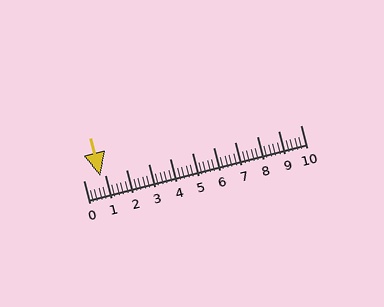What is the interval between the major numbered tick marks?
The major tick marks are spaced 1 units apart.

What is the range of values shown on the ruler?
The ruler shows values from 0 to 10.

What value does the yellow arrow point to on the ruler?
The yellow arrow points to approximately 0.8.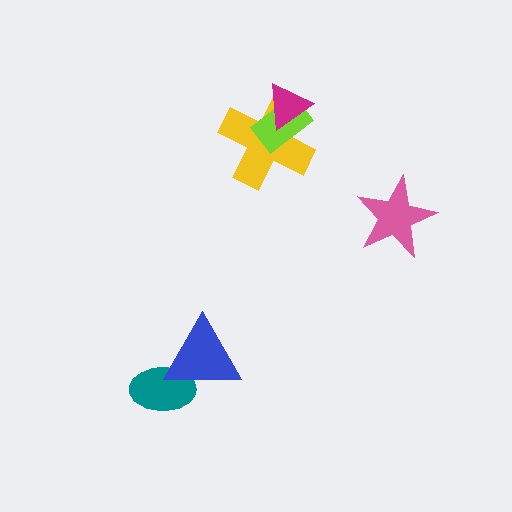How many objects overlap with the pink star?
0 objects overlap with the pink star.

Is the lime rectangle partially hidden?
Yes, it is partially covered by another shape.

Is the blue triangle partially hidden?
No, no other shape covers it.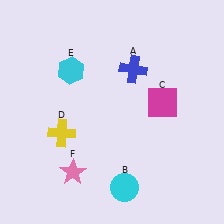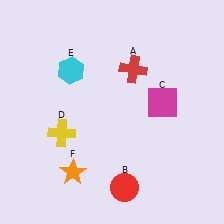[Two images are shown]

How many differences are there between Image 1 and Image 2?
There are 3 differences between the two images.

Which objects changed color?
A changed from blue to red. B changed from cyan to red. F changed from pink to orange.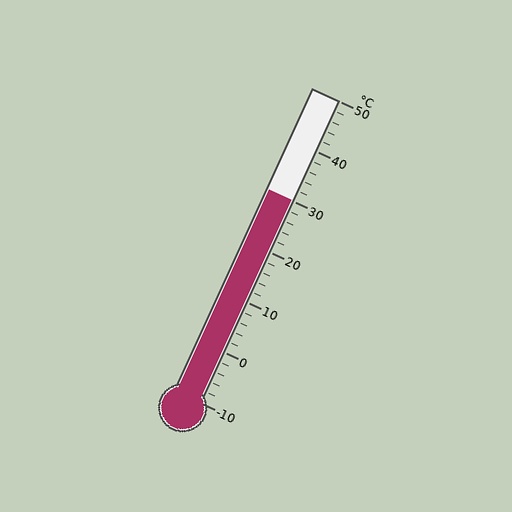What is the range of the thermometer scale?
The thermometer scale ranges from -10°C to 50°C.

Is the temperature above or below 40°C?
The temperature is below 40°C.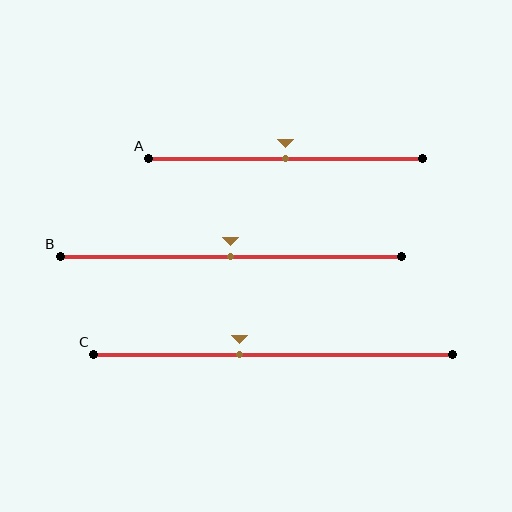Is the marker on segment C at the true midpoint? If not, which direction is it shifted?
No, the marker on segment C is shifted to the left by about 9% of the segment length.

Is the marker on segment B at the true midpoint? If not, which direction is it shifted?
Yes, the marker on segment B is at the true midpoint.